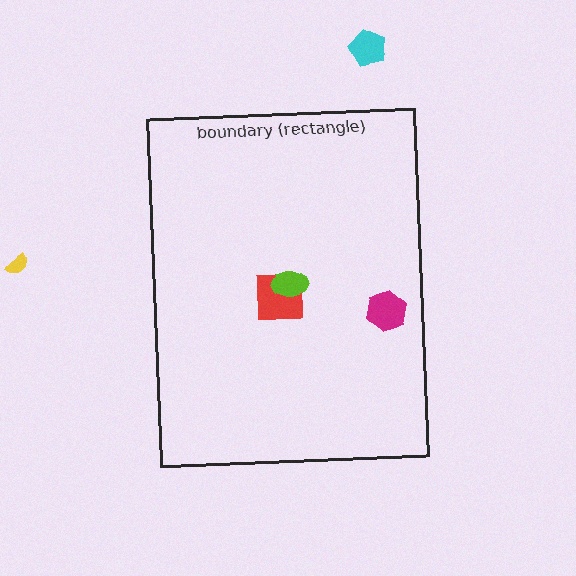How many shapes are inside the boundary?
3 inside, 2 outside.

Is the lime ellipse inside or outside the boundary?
Inside.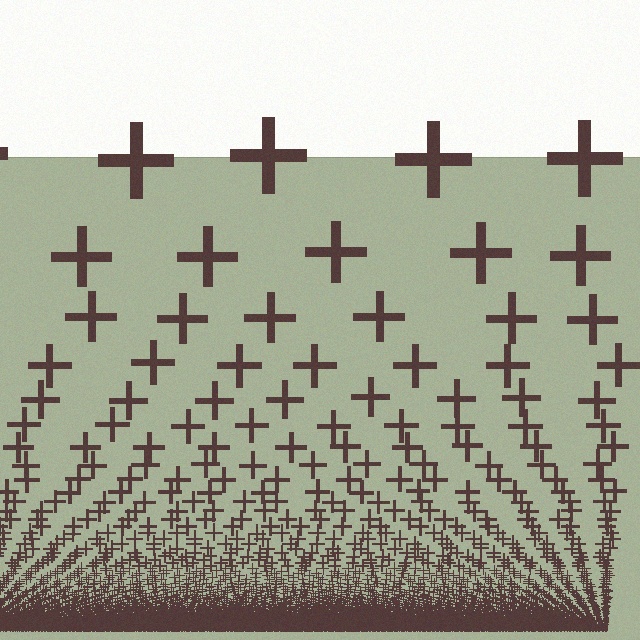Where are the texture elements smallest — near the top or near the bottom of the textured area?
Near the bottom.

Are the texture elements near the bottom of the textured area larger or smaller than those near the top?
Smaller. The gradient is inverted — elements near the bottom are smaller and denser.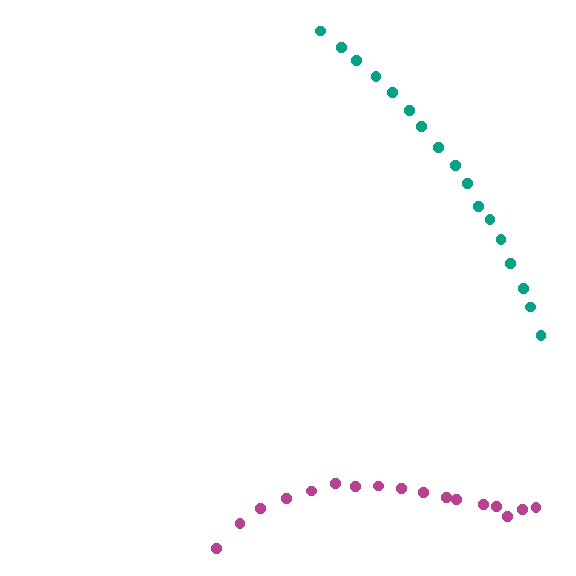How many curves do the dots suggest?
There are 2 distinct paths.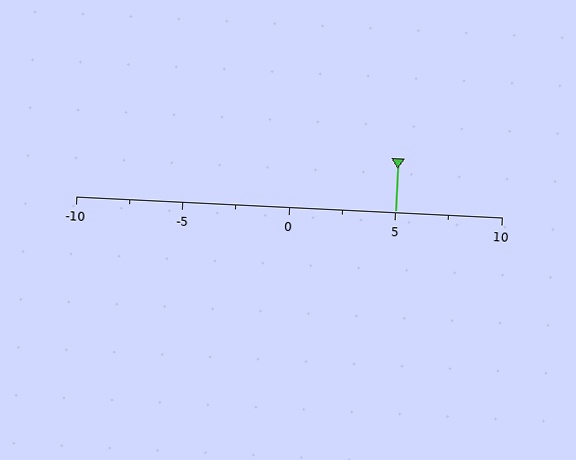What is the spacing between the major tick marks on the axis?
The major ticks are spaced 5 apart.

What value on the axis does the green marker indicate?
The marker indicates approximately 5.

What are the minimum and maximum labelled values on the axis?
The axis runs from -10 to 10.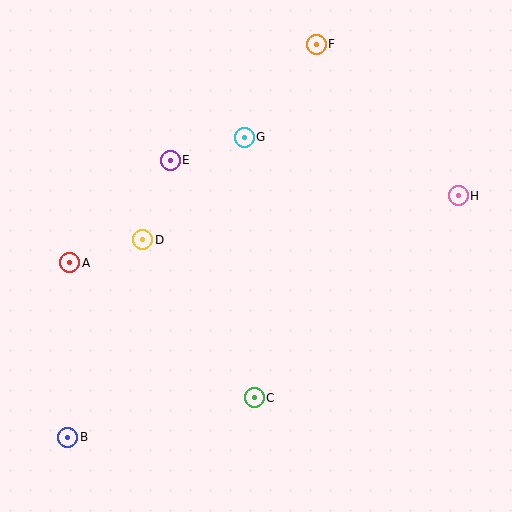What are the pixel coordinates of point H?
Point H is at (458, 196).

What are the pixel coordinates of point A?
Point A is at (70, 263).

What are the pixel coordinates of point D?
Point D is at (143, 240).